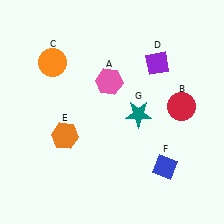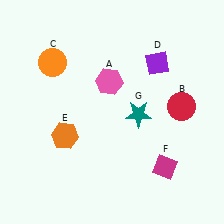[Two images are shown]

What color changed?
The diamond (F) changed from blue in Image 1 to magenta in Image 2.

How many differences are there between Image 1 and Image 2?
There is 1 difference between the two images.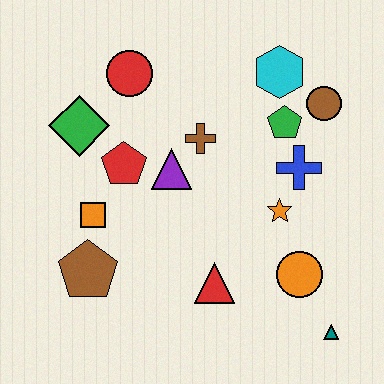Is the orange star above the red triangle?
Yes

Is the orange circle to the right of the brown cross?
Yes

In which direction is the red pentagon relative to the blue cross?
The red pentagon is to the left of the blue cross.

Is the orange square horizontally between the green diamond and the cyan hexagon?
Yes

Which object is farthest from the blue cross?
The brown pentagon is farthest from the blue cross.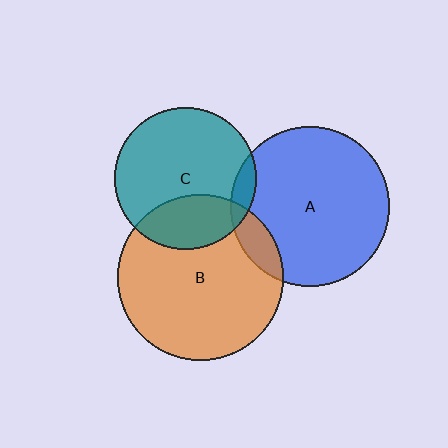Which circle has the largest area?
Circle B (orange).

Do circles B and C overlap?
Yes.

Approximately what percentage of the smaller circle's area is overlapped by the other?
Approximately 30%.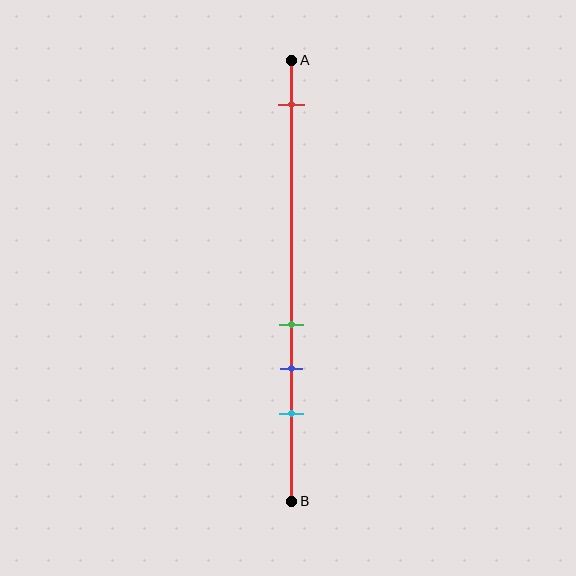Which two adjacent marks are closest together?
The green and blue marks are the closest adjacent pair.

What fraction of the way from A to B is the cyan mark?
The cyan mark is approximately 80% (0.8) of the way from A to B.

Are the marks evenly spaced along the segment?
No, the marks are not evenly spaced.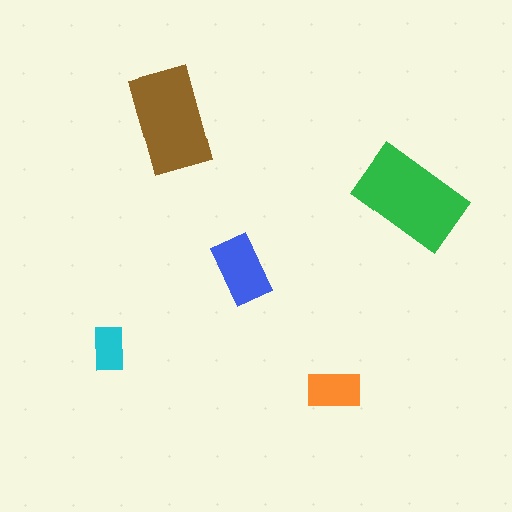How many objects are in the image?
There are 5 objects in the image.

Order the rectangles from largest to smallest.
the green one, the brown one, the blue one, the orange one, the cyan one.